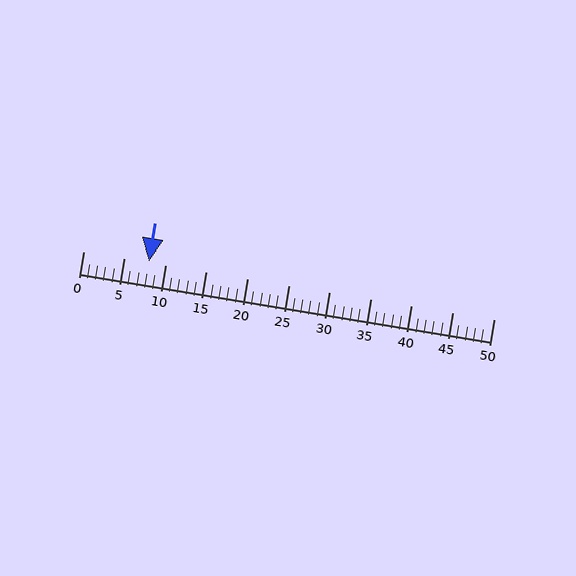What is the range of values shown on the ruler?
The ruler shows values from 0 to 50.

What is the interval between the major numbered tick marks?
The major tick marks are spaced 5 units apart.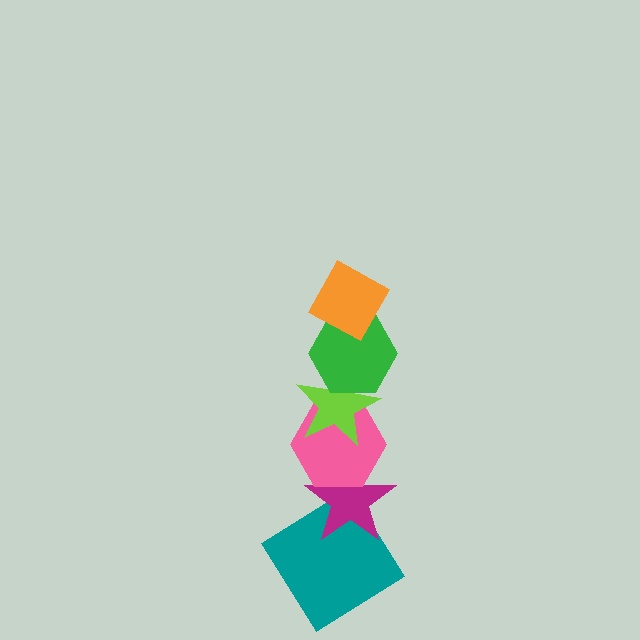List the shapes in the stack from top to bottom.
From top to bottom: the orange diamond, the green hexagon, the lime star, the pink hexagon, the magenta star, the teal diamond.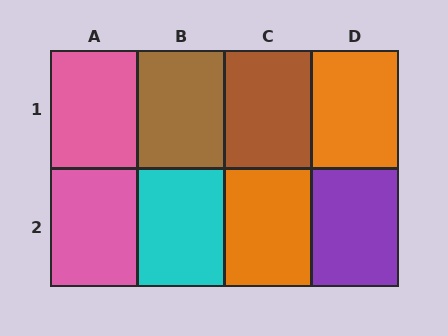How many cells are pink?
2 cells are pink.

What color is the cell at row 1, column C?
Brown.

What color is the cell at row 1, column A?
Pink.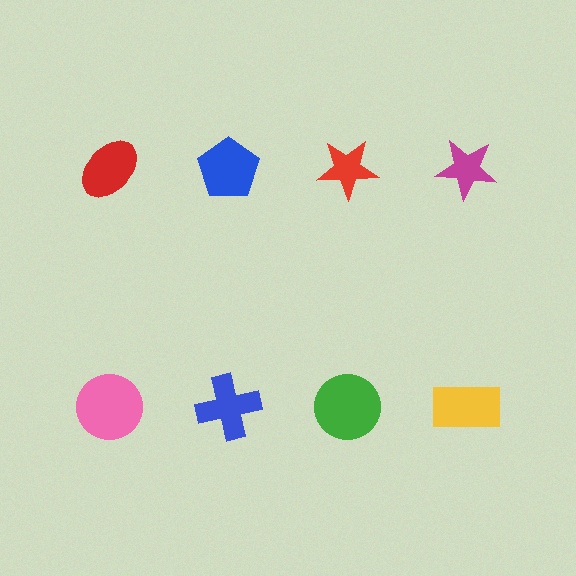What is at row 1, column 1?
A red ellipse.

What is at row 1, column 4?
A magenta star.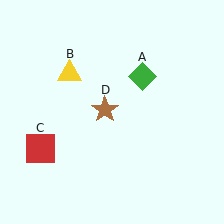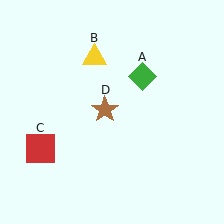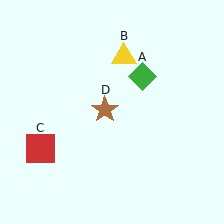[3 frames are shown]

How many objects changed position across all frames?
1 object changed position: yellow triangle (object B).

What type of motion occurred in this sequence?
The yellow triangle (object B) rotated clockwise around the center of the scene.